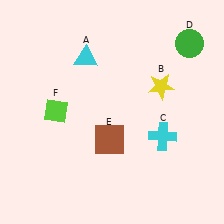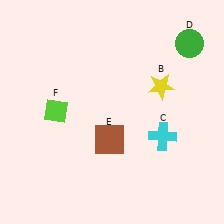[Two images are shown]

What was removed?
The cyan triangle (A) was removed in Image 2.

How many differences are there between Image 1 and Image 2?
There is 1 difference between the two images.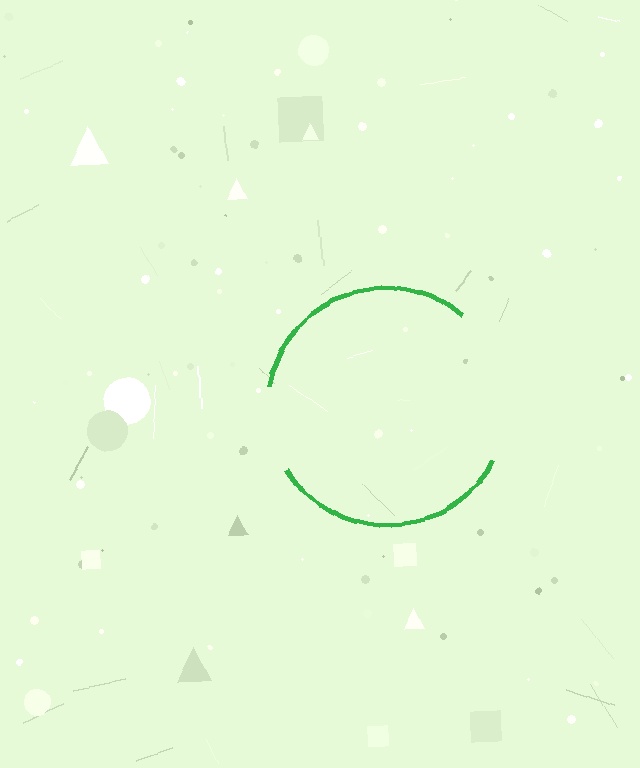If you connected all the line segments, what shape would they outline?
They would outline a circle.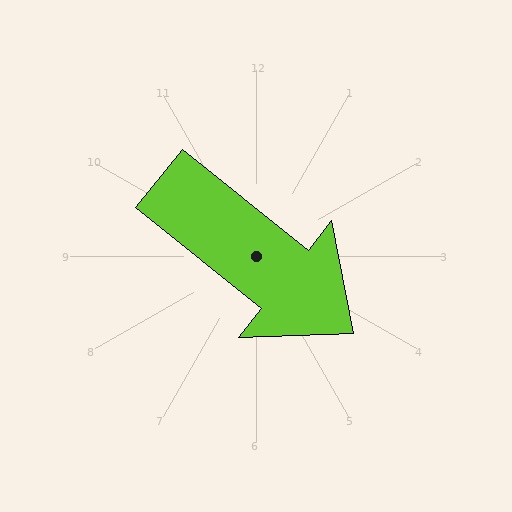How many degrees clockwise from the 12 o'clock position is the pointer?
Approximately 129 degrees.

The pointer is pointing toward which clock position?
Roughly 4 o'clock.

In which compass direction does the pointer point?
Southeast.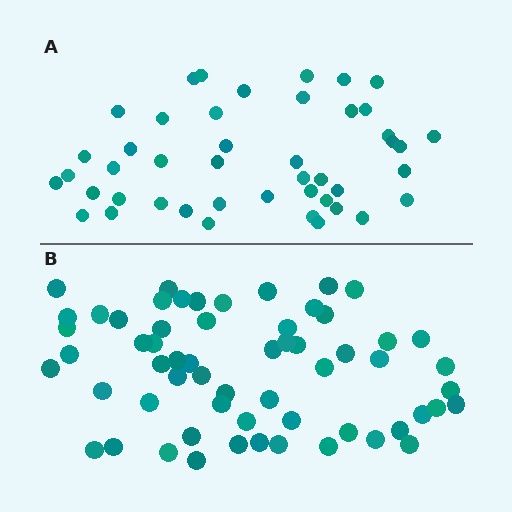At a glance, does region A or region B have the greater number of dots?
Region B (the bottom region) has more dots.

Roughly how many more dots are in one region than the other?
Region B has approximately 15 more dots than region A.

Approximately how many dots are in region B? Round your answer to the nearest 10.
About 60 dots.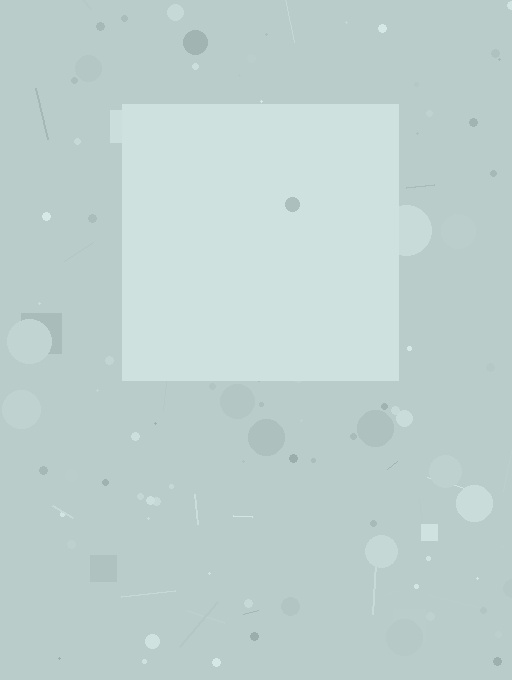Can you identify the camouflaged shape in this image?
The camouflaged shape is a square.